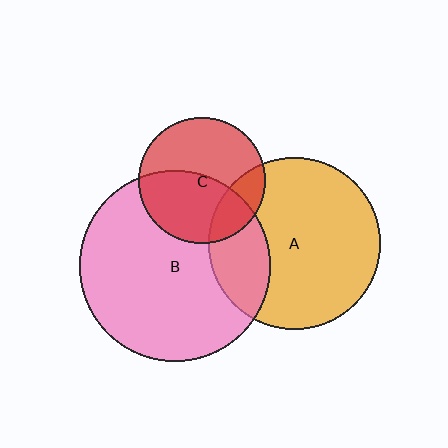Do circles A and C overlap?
Yes.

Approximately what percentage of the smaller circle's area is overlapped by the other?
Approximately 20%.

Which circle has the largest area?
Circle B (pink).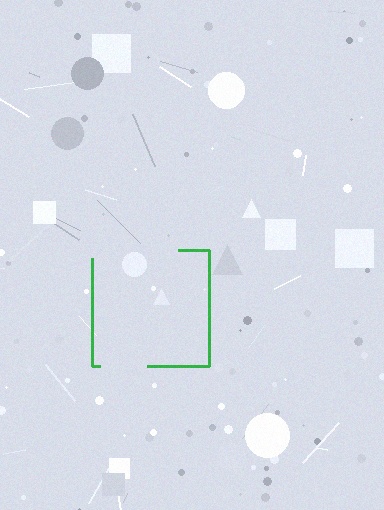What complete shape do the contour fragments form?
The contour fragments form a square.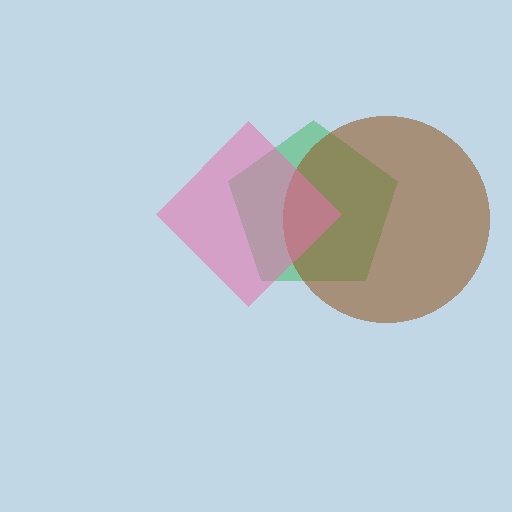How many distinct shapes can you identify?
There are 3 distinct shapes: a green pentagon, a brown circle, a pink diamond.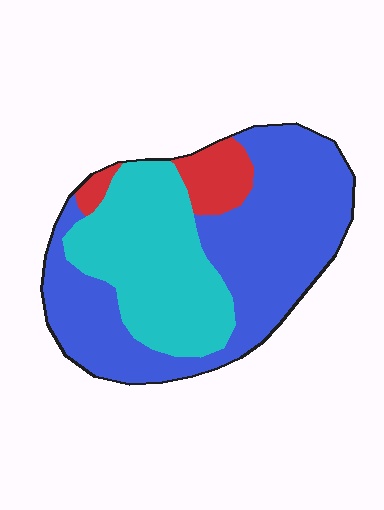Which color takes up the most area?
Blue, at roughly 55%.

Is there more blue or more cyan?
Blue.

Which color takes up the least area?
Red, at roughly 10%.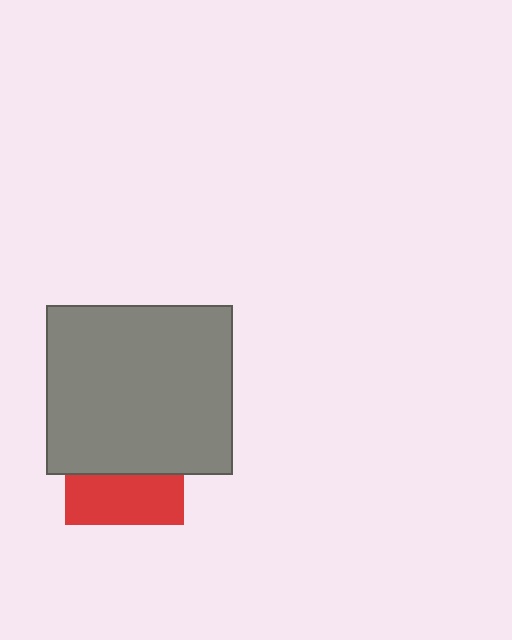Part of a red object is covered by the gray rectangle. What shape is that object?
It is a square.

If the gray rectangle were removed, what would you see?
You would see the complete red square.